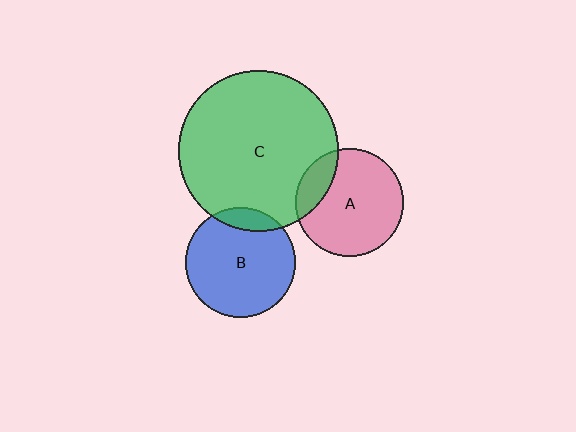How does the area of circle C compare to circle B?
Approximately 2.2 times.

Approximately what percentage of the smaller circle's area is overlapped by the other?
Approximately 20%.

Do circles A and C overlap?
Yes.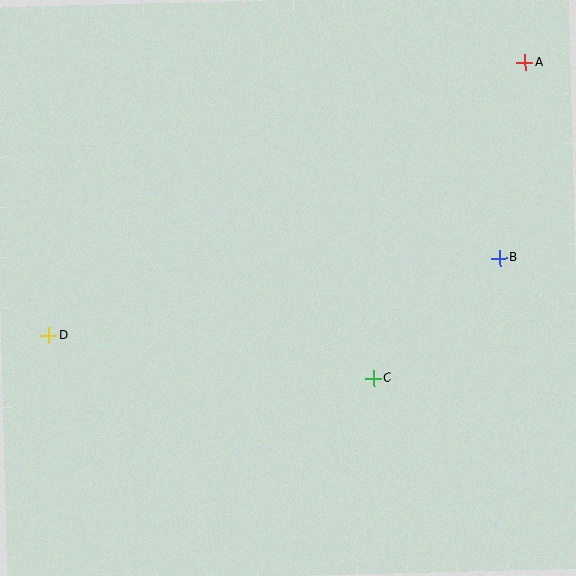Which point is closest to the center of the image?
Point C at (373, 378) is closest to the center.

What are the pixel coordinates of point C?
Point C is at (373, 378).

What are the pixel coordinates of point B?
Point B is at (499, 258).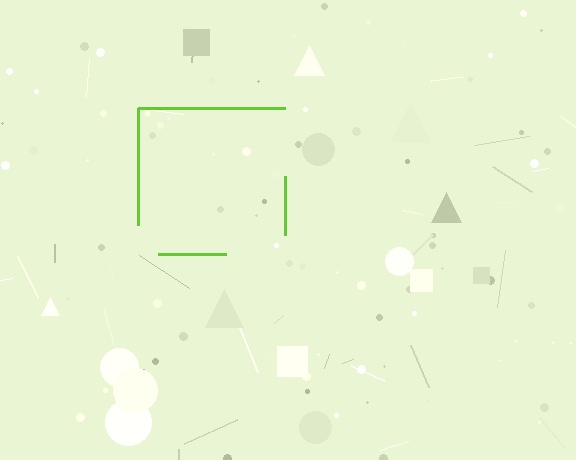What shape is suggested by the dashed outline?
The dashed outline suggests a square.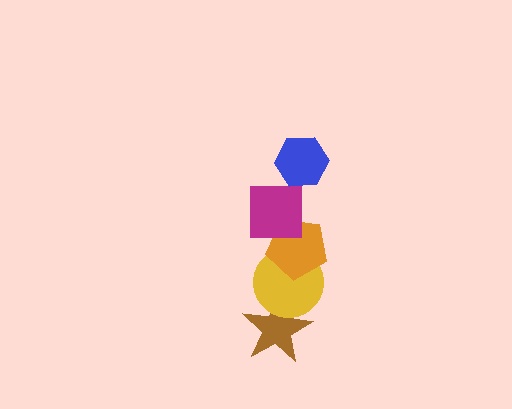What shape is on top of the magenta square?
The blue hexagon is on top of the magenta square.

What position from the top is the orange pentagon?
The orange pentagon is 3rd from the top.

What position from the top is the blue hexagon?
The blue hexagon is 1st from the top.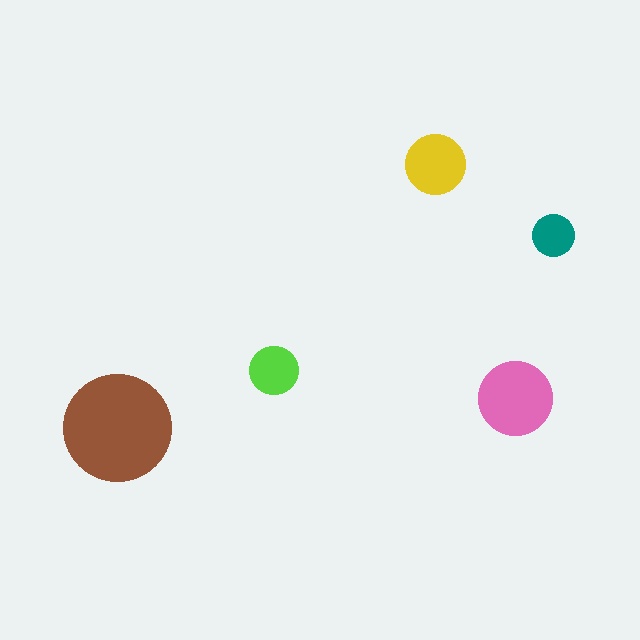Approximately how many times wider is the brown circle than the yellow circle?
About 2 times wider.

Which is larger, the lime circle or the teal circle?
The lime one.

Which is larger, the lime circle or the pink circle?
The pink one.